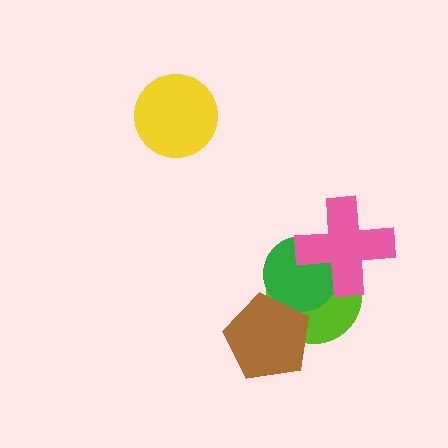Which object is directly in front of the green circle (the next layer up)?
The pink cross is directly in front of the green circle.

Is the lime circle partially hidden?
Yes, it is partially covered by another shape.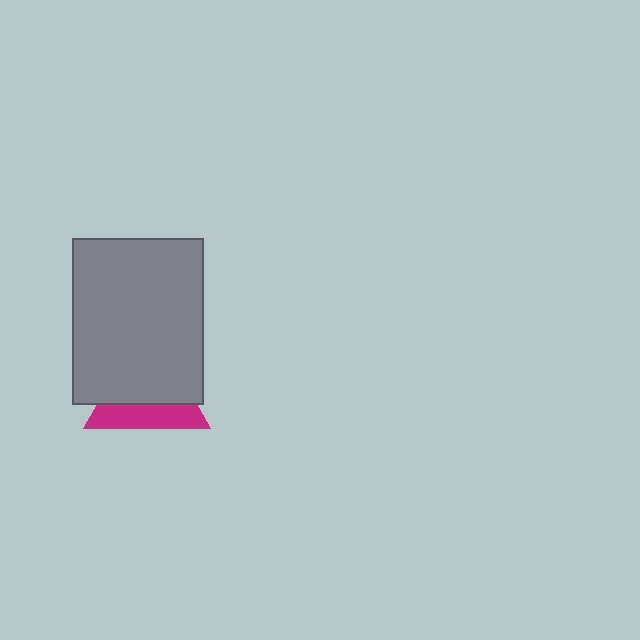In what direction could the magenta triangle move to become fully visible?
The magenta triangle could move down. That would shift it out from behind the gray rectangle entirely.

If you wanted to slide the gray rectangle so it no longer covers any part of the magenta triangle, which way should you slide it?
Slide it up — that is the most direct way to separate the two shapes.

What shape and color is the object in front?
The object in front is a gray rectangle.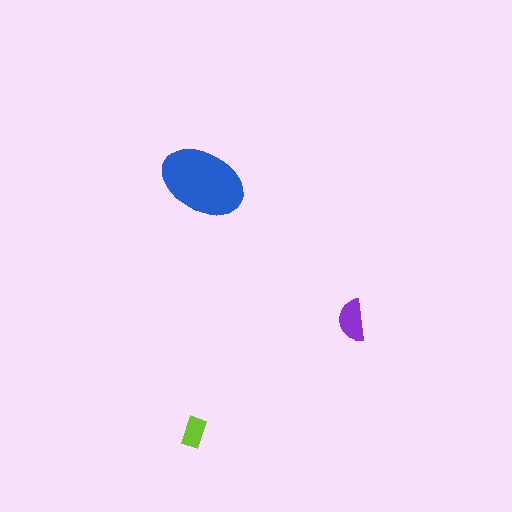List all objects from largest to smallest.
The blue ellipse, the purple semicircle, the lime rectangle.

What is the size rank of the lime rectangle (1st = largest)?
3rd.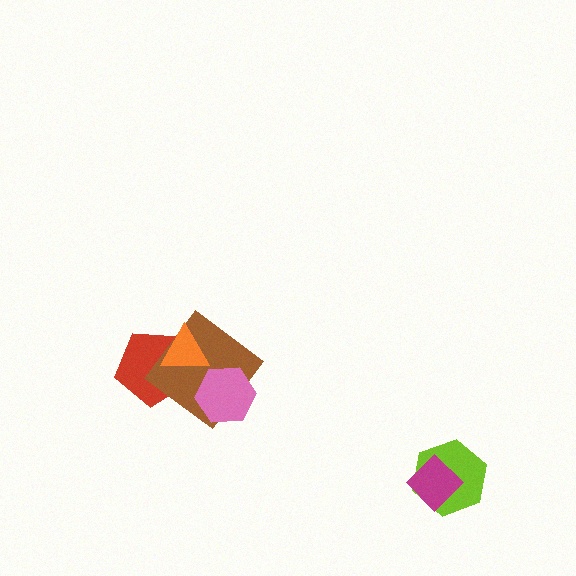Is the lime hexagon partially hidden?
Yes, it is partially covered by another shape.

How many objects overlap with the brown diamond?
3 objects overlap with the brown diamond.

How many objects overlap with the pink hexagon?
1 object overlaps with the pink hexagon.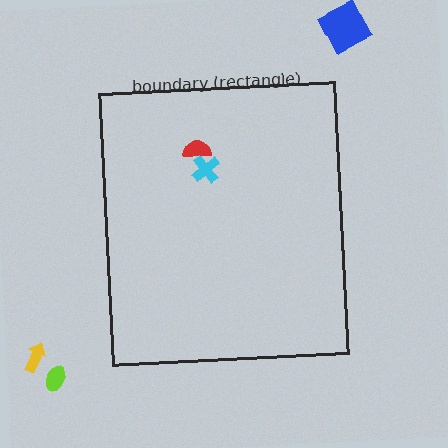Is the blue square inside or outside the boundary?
Outside.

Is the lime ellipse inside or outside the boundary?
Outside.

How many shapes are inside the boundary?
2 inside, 3 outside.